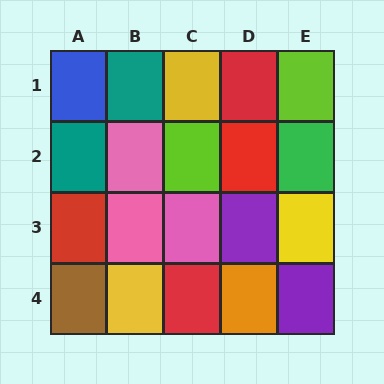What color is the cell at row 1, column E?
Lime.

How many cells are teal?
2 cells are teal.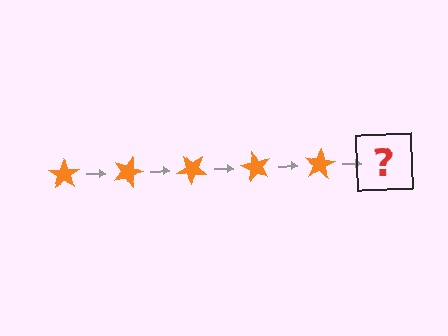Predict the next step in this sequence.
The next step is an orange star rotated 100 degrees.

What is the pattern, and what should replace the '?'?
The pattern is that the star rotates 20 degrees each step. The '?' should be an orange star rotated 100 degrees.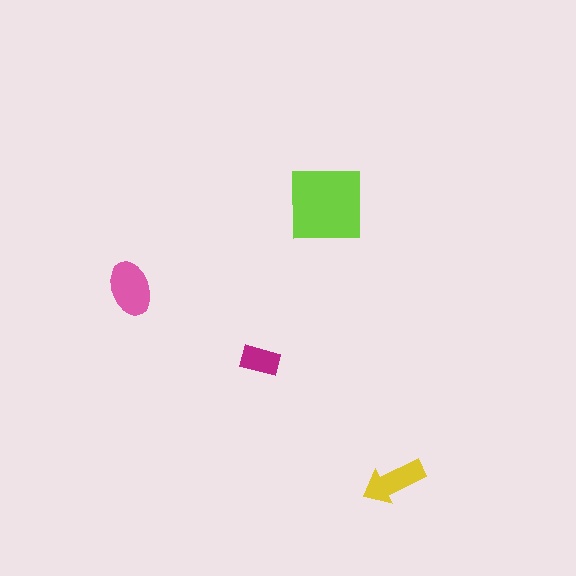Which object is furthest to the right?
The yellow arrow is rightmost.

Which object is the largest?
The lime square.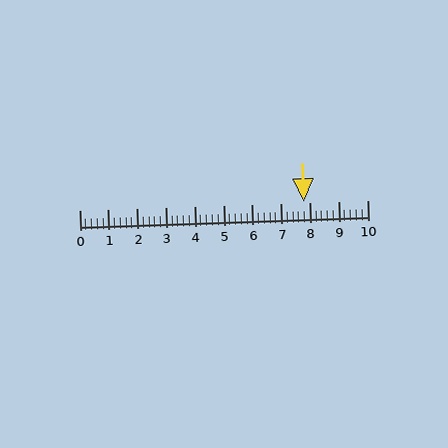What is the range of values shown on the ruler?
The ruler shows values from 0 to 10.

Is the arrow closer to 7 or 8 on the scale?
The arrow is closer to 8.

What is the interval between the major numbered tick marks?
The major tick marks are spaced 1 units apart.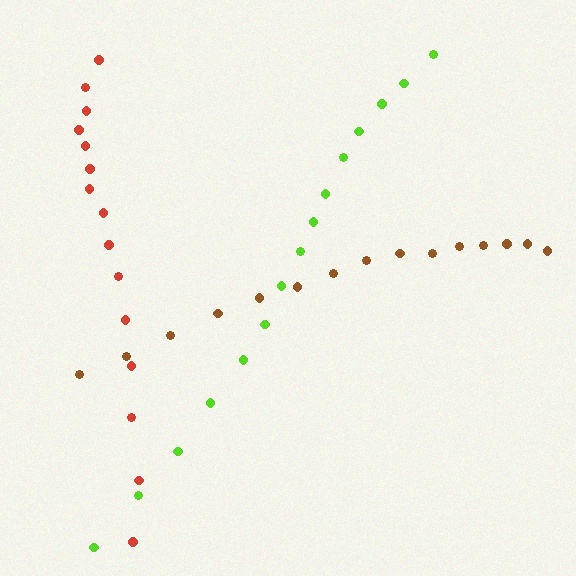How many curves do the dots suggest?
There are 3 distinct paths.